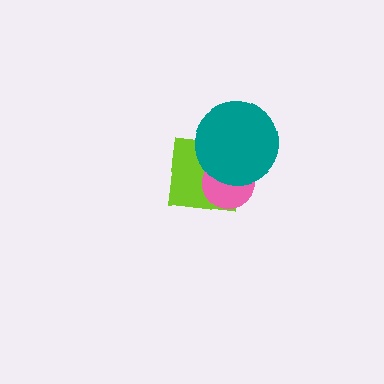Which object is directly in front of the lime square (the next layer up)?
The pink circle is directly in front of the lime square.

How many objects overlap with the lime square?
2 objects overlap with the lime square.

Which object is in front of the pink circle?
The teal circle is in front of the pink circle.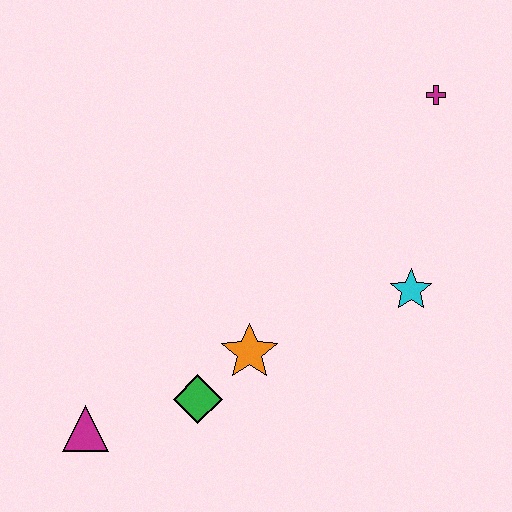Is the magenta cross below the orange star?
No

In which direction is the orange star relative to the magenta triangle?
The orange star is to the right of the magenta triangle.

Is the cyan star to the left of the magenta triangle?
No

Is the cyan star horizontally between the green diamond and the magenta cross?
Yes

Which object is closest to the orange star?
The green diamond is closest to the orange star.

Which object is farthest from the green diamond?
The magenta cross is farthest from the green diamond.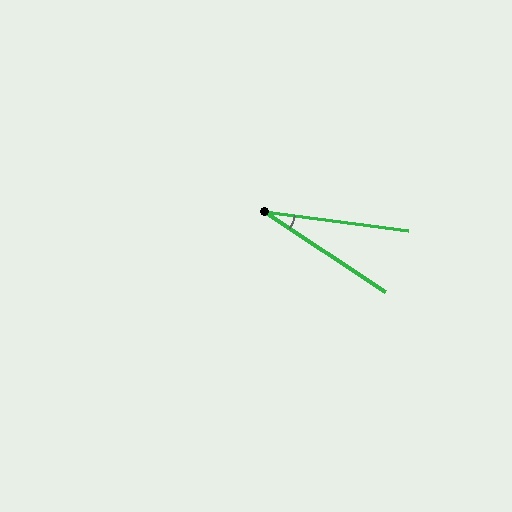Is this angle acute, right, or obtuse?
It is acute.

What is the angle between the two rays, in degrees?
Approximately 26 degrees.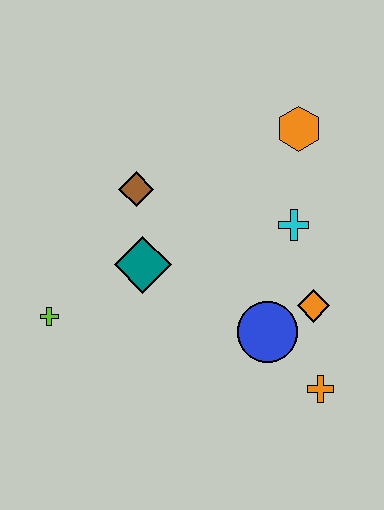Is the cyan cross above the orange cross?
Yes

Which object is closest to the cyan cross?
The orange diamond is closest to the cyan cross.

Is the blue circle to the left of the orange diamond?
Yes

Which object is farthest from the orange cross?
The lime cross is farthest from the orange cross.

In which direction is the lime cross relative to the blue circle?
The lime cross is to the left of the blue circle.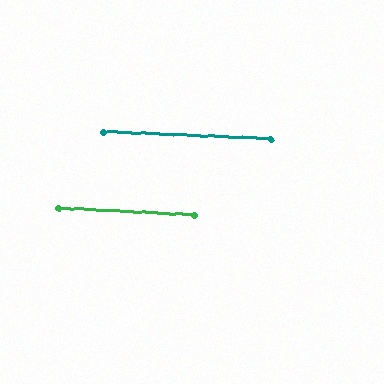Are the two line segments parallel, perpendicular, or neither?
Parallel — their directions differ by only 0.6°.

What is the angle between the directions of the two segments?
Approximately 1 degree.